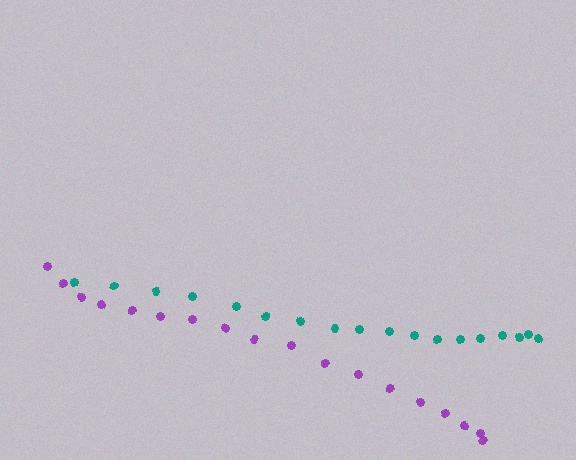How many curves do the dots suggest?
There are 2 distinct paths.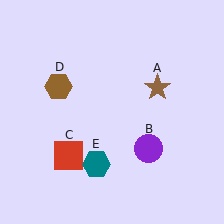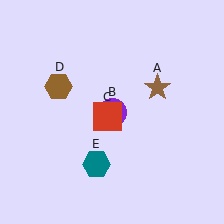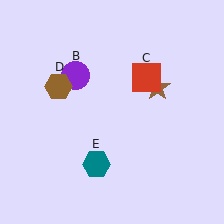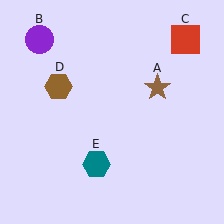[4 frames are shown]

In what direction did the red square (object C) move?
The red square (object C) moved up and to the right.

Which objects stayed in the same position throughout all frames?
Brown star (object A) and brown hexagon (object D) and teal hexagon (object E) remained stationary.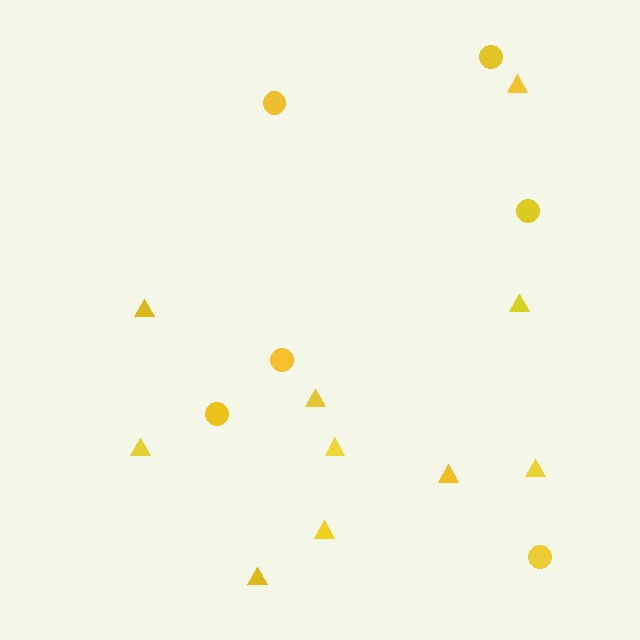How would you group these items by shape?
There are 2 groups: one group of triangles (10) and one group of circles (6).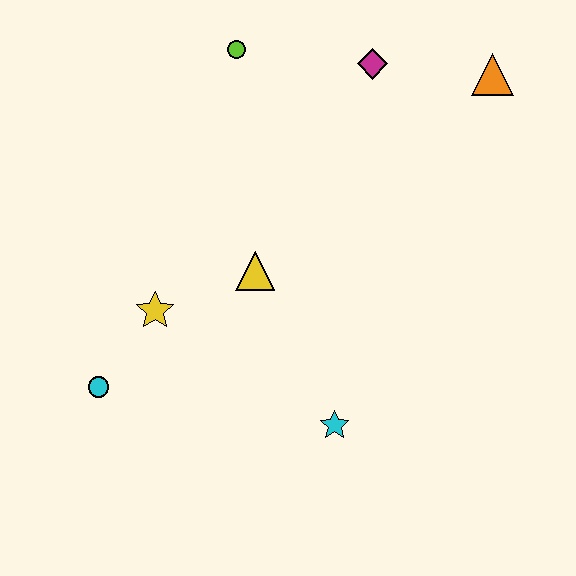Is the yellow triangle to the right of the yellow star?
Yes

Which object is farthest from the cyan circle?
The orange triangle is farthest from the cyan circle.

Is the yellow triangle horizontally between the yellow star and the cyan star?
Yes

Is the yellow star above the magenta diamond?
No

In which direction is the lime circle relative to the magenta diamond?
The lime circle is to the left of the magenta diamond.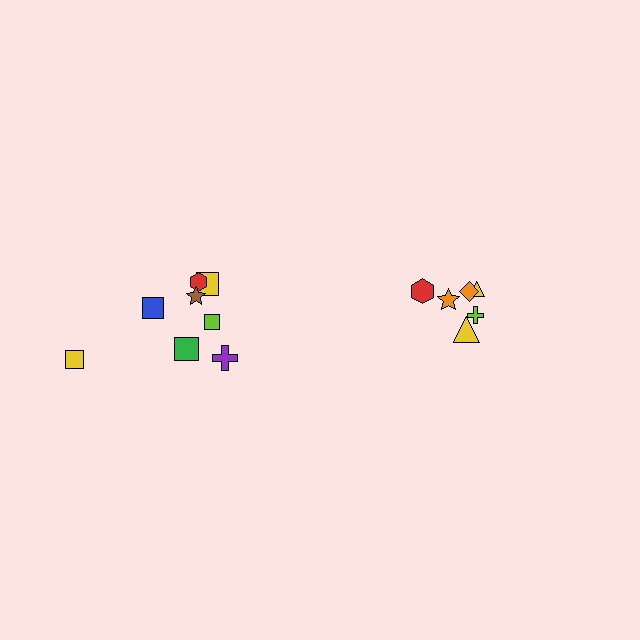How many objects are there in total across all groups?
There are 14 objects.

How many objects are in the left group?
There are 8 objects.